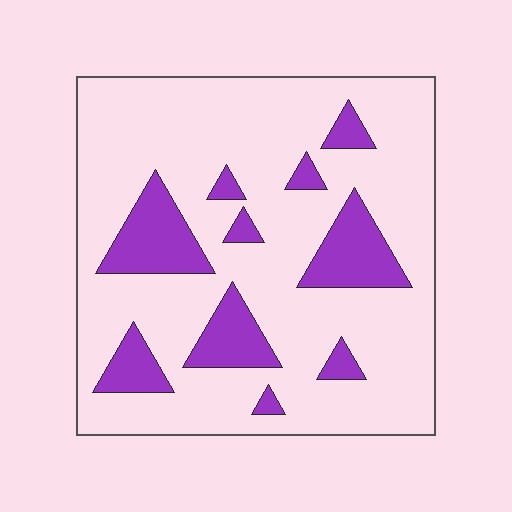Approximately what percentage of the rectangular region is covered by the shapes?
Approximately 20%.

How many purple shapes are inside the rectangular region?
10.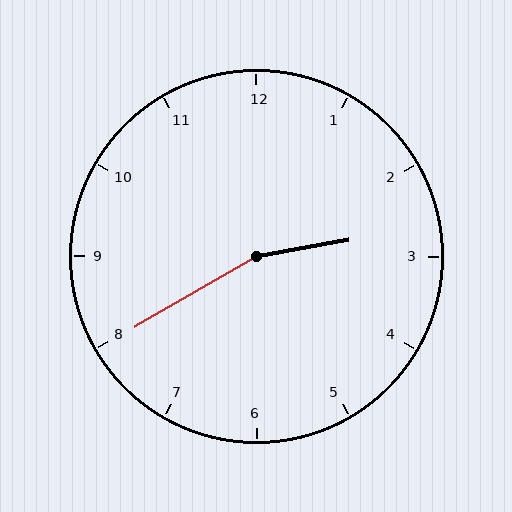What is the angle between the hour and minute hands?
Approximately 160 degrees.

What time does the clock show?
2:40.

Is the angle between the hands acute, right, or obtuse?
It is obtuse.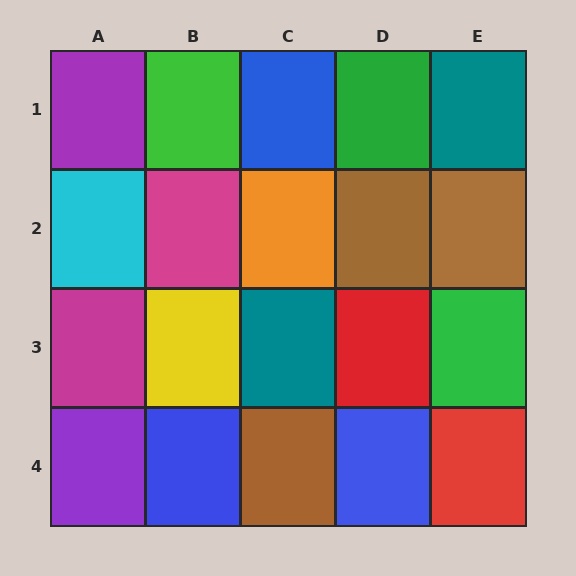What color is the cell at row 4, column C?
Brown.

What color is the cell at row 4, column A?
Purple.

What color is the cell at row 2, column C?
Orange.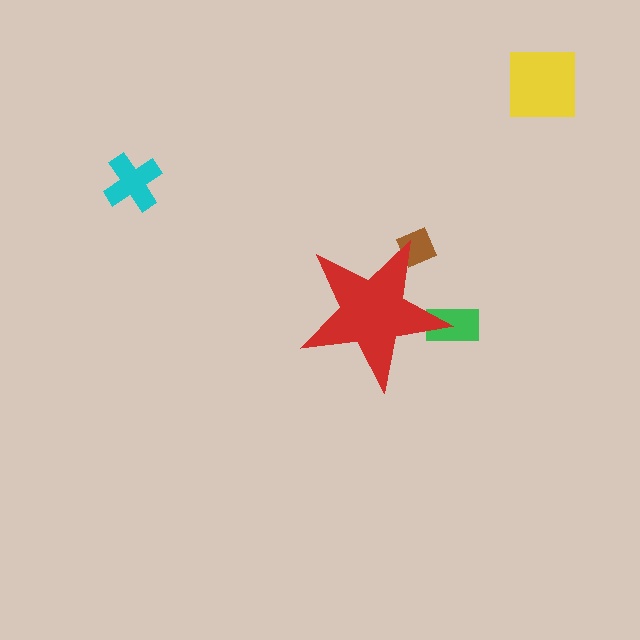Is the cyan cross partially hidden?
No, the cyan cross is fully visible.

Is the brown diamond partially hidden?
Yes, the brown diamond is partially hidden behind the red star.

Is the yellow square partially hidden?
No, the yellow square is fully visible.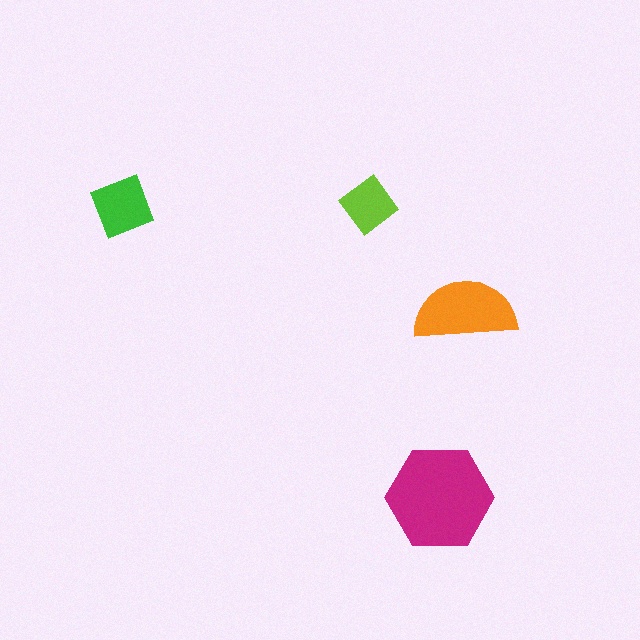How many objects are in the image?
There are 4 objects in the image.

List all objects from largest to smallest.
The magenta hexagon, the orange semicircle, the green diamond, the lime diamond.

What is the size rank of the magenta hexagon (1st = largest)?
1st.